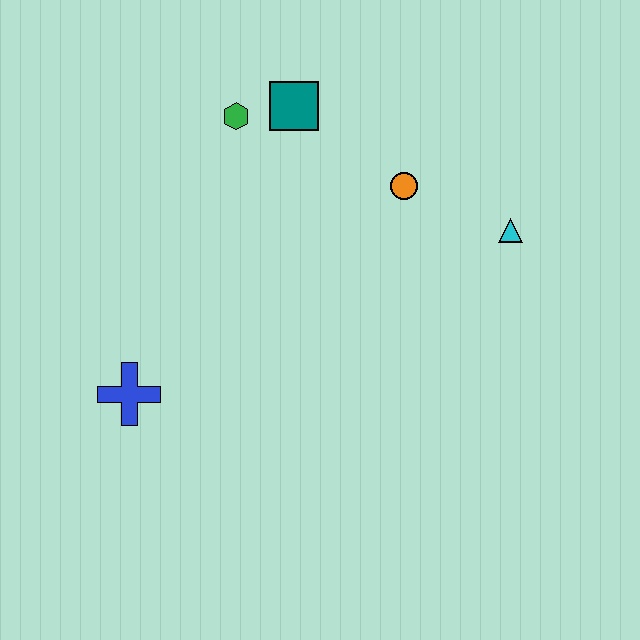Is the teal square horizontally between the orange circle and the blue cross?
Yes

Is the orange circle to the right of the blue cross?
Yes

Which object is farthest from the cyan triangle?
The blue cross is farthest from the cyan triangle.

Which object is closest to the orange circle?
The cyan triangle is closest to the orange circle.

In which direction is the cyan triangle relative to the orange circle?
The cyan triangle is to the right of the orange circle.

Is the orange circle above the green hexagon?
No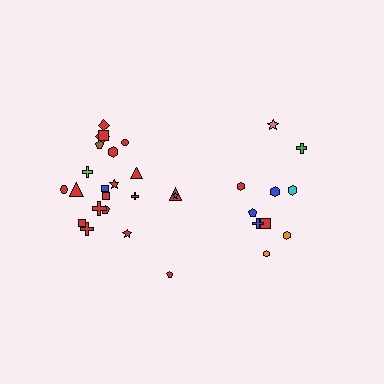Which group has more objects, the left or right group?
The left group.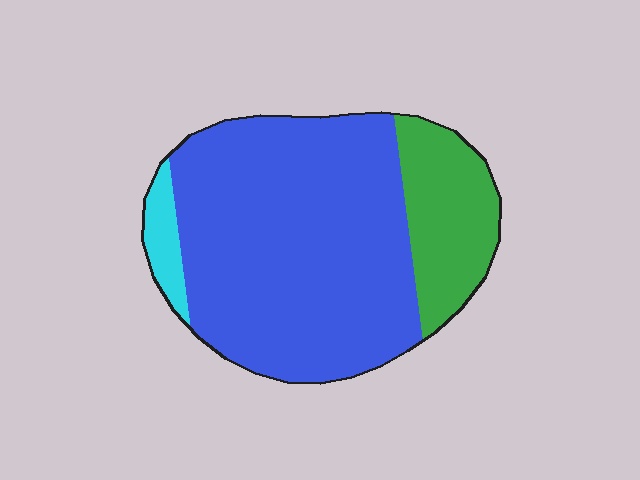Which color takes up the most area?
Blue, at roughly 75%.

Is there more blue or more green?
Blue.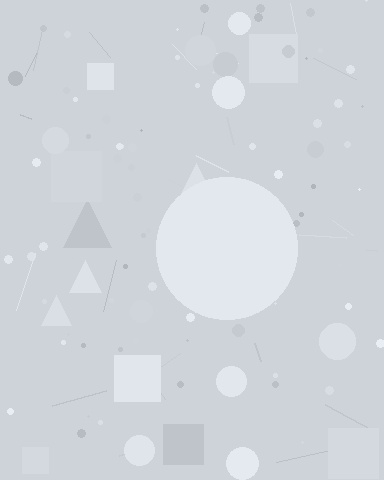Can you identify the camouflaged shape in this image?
The camouflaged shape is a circle.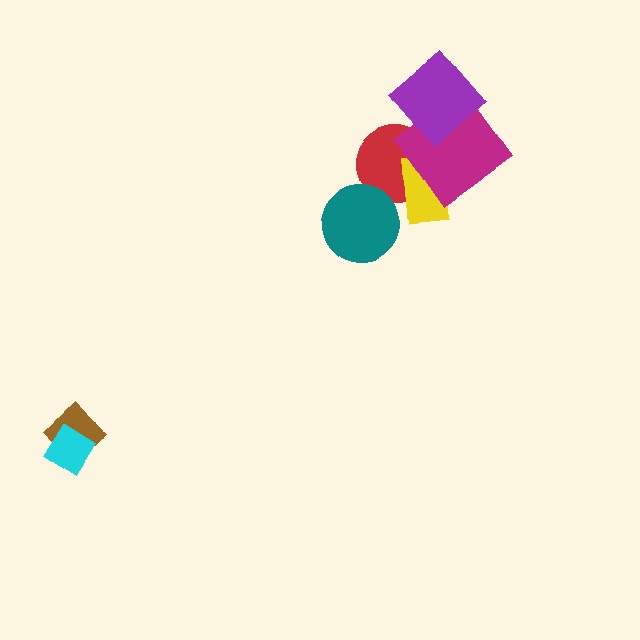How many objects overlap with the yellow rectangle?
2 objects overlap with the yellow rectangle.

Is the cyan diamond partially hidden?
No, no other shape covers it.